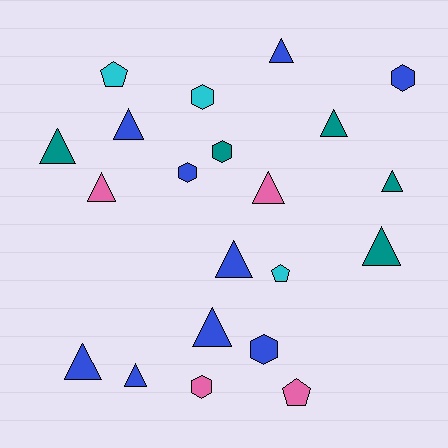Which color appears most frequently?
Blue, with 9 objects.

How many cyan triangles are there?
There are no cyan triangles.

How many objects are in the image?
There are 21 objects.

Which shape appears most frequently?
Triangle, with 12 objects.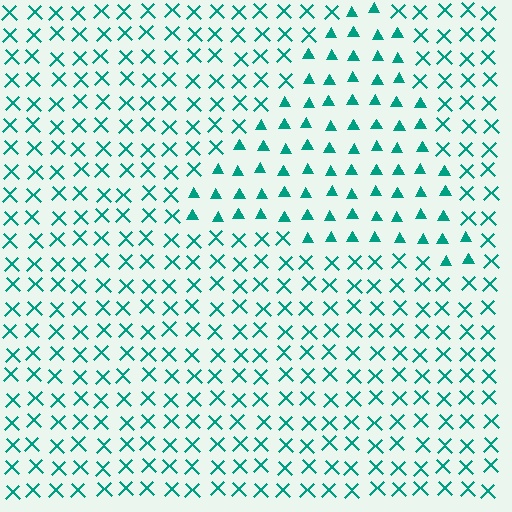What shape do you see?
I see a triangle.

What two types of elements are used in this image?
The image uses triangles inside the triangle region and X marks outside it.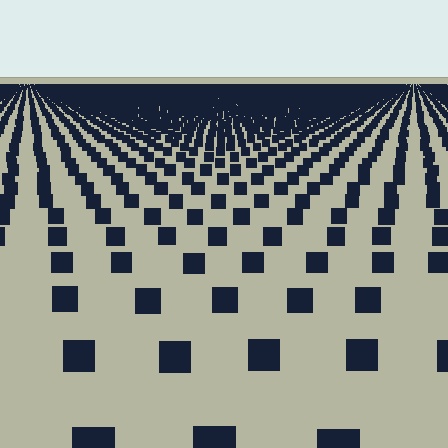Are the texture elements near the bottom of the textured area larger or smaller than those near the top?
Larger. Near the bottom, elements are closer to the viewer and appear at a bigger on-screen size.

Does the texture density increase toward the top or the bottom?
Density increases toward the top.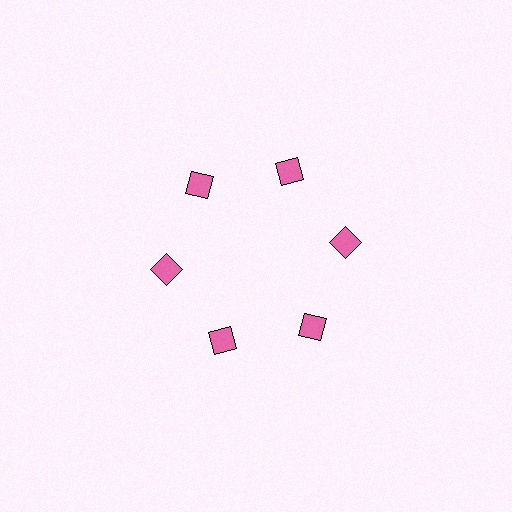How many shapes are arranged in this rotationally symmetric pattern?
There are 6 shapes, arranged in 6 groups of 1.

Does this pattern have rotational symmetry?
Yes, this pattern has 6-fold rotational symmetry. It looks the same after rotating 60 degrees around the center.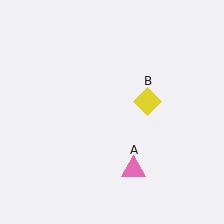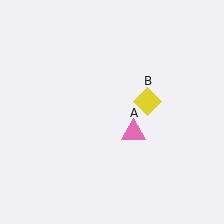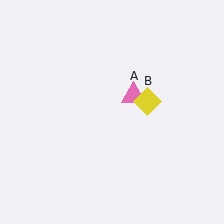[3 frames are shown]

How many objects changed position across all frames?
1 object changed position: pink triangle (object A).